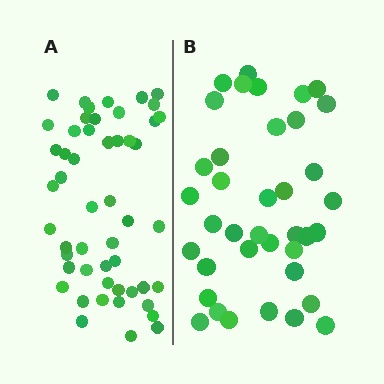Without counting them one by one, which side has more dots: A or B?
Region A (the left region) has more dots.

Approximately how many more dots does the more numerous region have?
Region A has approximately 15 more dots than region B.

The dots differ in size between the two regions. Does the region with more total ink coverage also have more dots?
No. Region B has more total ink coverage because its dots are larger, but region A actually contains more individual dots. Total area can be misleading — the number of items is what matters here.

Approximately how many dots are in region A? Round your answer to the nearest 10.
About 50 dots. (The exact count is 51, which rounds to 50.)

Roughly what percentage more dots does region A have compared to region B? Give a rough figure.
About 35% more.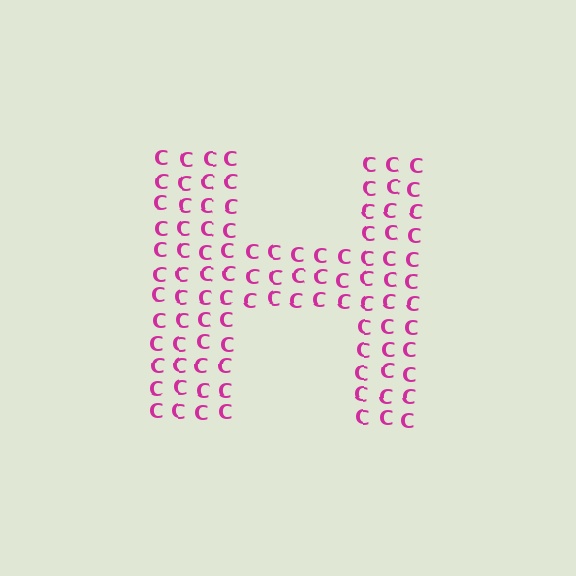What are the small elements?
The small elements are letter C's.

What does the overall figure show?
The overall figure shows the letter H.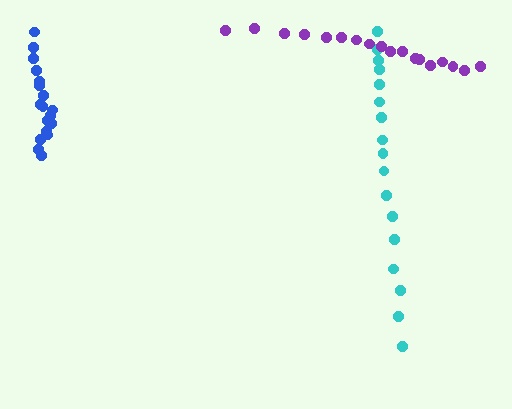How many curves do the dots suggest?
There are 3 distinct paths.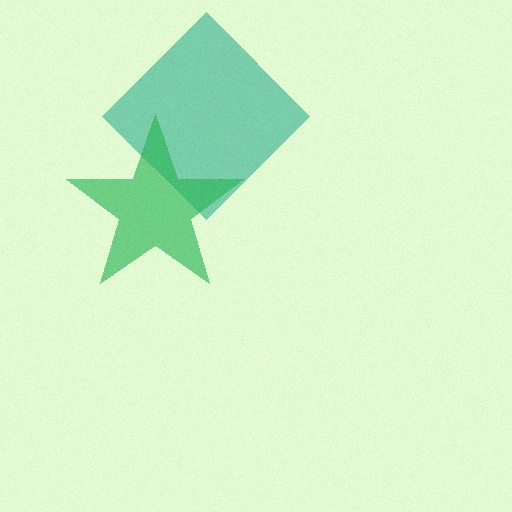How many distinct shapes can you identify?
There are 2 distinct shapes: a teal diamond, a green star.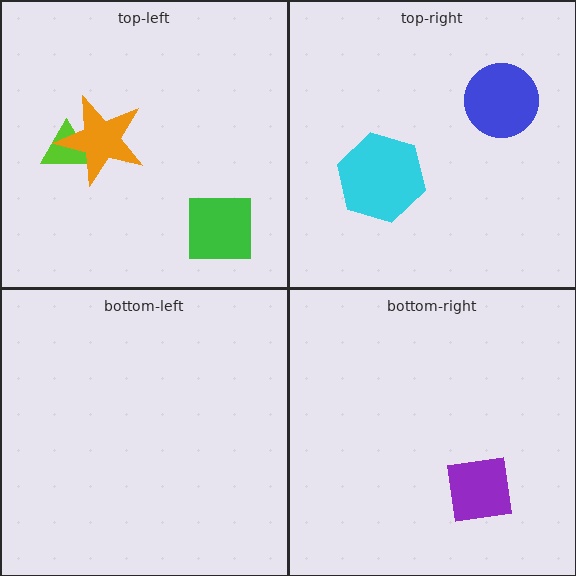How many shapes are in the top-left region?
3.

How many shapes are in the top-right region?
2.